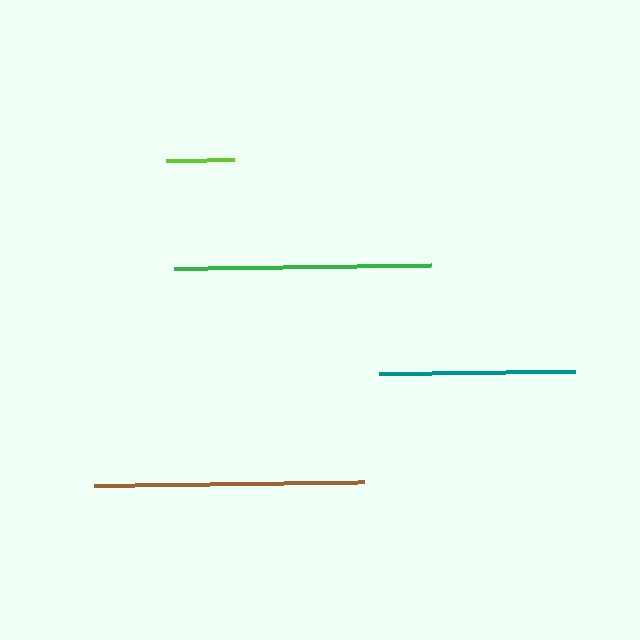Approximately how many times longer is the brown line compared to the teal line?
The brown line is approximately 1.4 times the length of the teal line.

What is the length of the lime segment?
The lime segment is approximately 69 pixels long.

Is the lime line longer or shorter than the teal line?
The teal line is longer than the lime line.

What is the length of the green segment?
The green segment is approximately 256 pixels long.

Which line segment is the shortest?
The lime line is the shortest at approximately 69 pixels.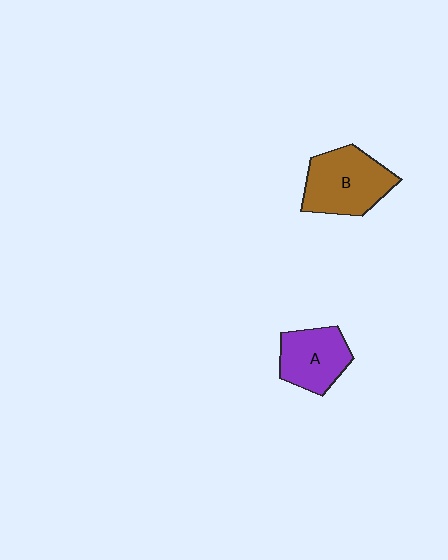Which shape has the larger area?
Shape B (brown).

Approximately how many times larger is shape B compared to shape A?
Approximately 1.3 times.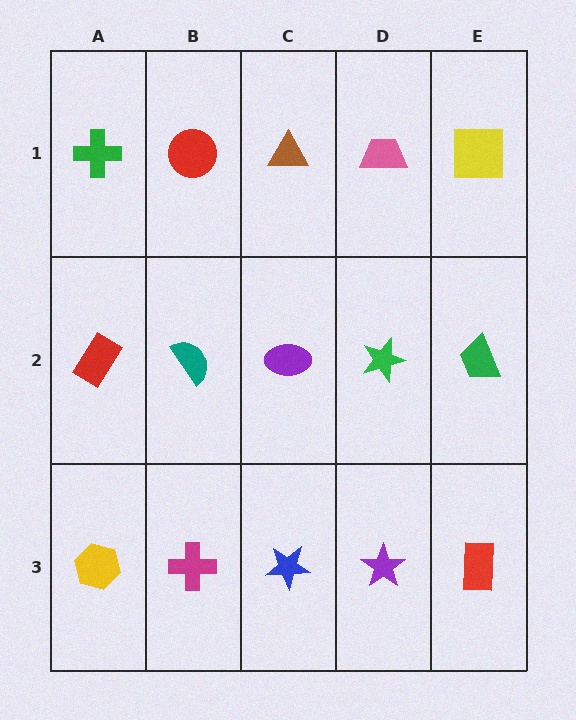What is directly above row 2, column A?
A green cross.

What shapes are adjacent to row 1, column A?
A red rectangle (row 2, column A), a red circle (row 1, column B).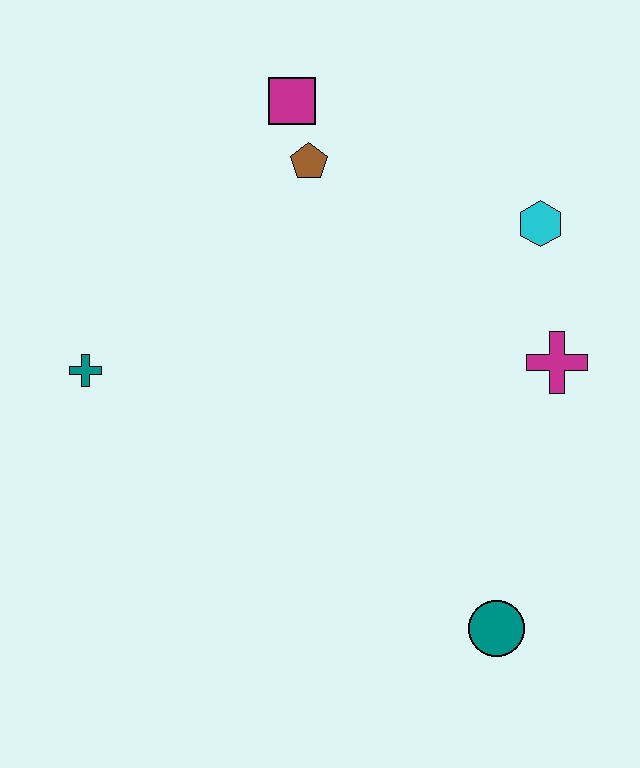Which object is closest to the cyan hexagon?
The magenta cross is closest to the cyan hexagon.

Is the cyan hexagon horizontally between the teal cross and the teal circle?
No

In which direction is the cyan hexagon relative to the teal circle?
The cyan hexagon is above the teal circle.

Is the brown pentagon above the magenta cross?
Yes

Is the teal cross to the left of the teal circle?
Yes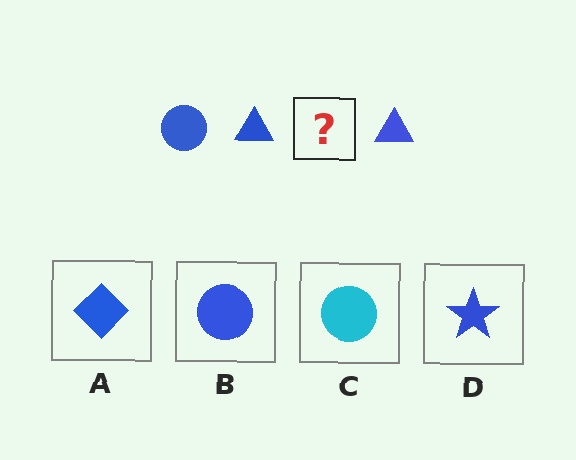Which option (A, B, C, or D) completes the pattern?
B.